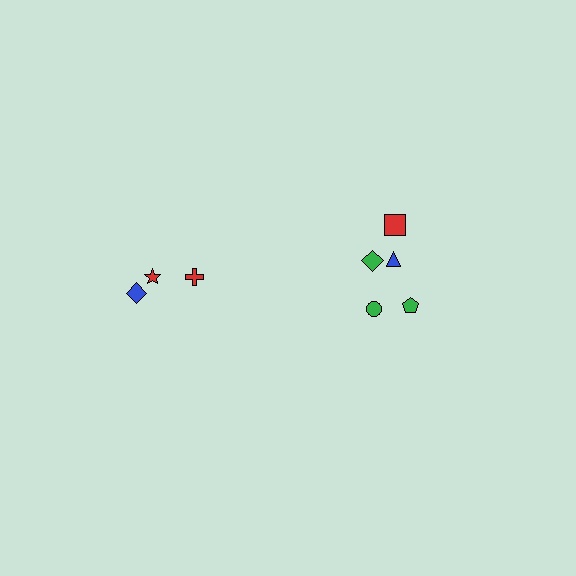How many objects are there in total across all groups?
There are 8 objects.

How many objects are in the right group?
There are 5 objects.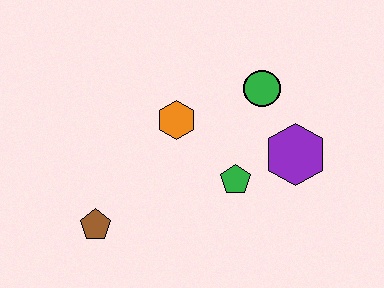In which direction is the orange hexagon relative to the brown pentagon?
The orange hexagon is above the brown pentagon.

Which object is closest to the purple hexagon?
The green pentagon is closest to the purple hexagon.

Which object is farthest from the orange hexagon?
The brown pentagon is farthest from the orange hexagon.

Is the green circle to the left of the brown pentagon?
No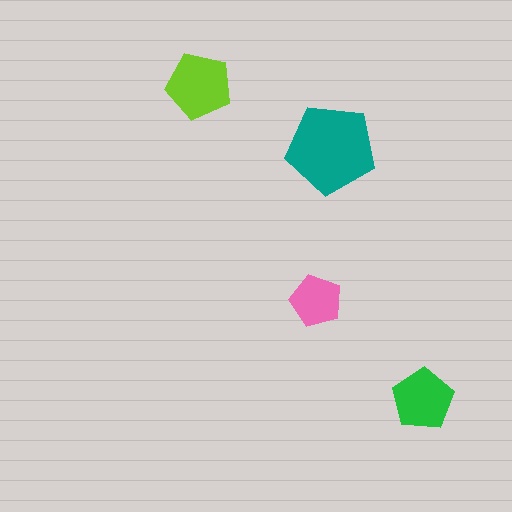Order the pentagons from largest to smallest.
the teal one, the lime one, the green one, the pink one.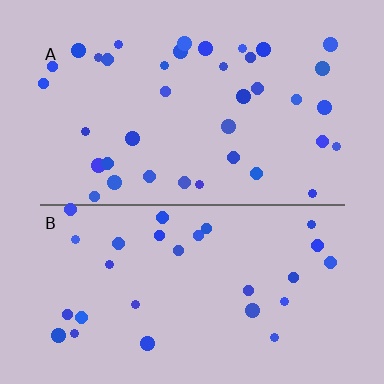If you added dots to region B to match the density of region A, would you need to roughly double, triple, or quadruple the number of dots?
Approximately double.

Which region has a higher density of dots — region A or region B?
A (the top).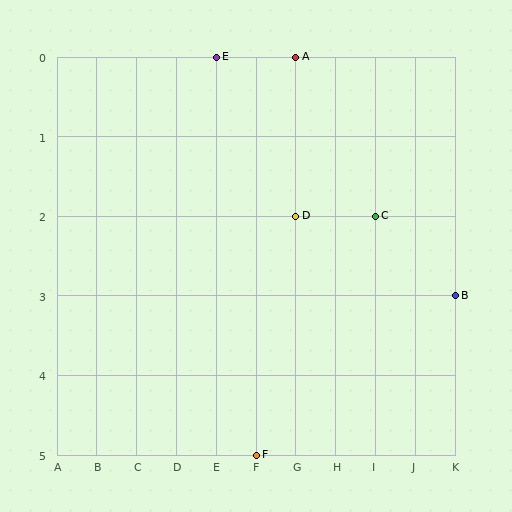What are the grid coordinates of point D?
Point D is at grid coordinates (G, 2).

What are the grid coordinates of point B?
Point B is at grid coordinates (K, 3).